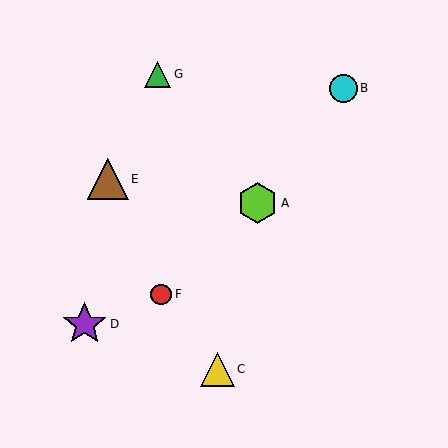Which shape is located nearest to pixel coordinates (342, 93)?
The cyan circle (labeled B) at (344, 88) is nearest to that location.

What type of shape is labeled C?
Shape C is a yellow triangle.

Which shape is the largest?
The purple star (labeled D) is the largest.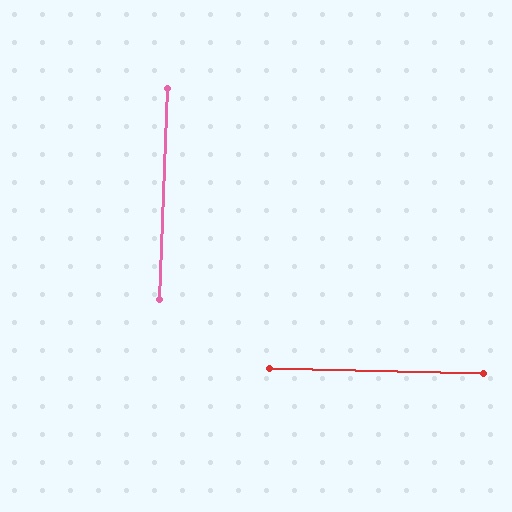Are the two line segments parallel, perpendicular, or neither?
Perpendicular — they meet at approximately 89°.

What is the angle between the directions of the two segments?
Approximately 89 degrees.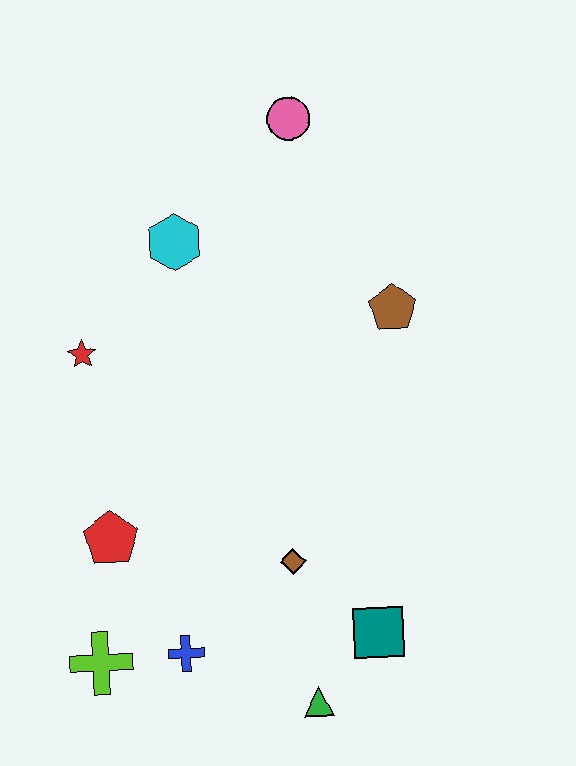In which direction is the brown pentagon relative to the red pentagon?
The brown pentagon is to the right of the red pentagon.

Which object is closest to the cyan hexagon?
The red star is closest to the cyan hexagon.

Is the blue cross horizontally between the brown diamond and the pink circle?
No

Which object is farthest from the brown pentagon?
The lime cross is farthest from the brown pentagon.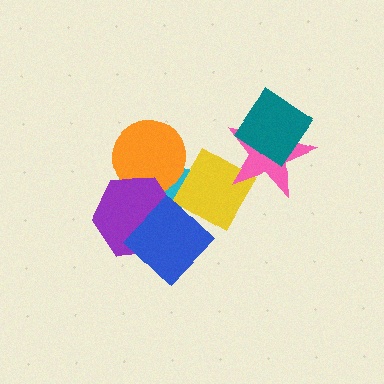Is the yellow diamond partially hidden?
Yes, it is partially covered by another shape.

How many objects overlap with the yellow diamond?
2 objects overlap with the yellow diamond.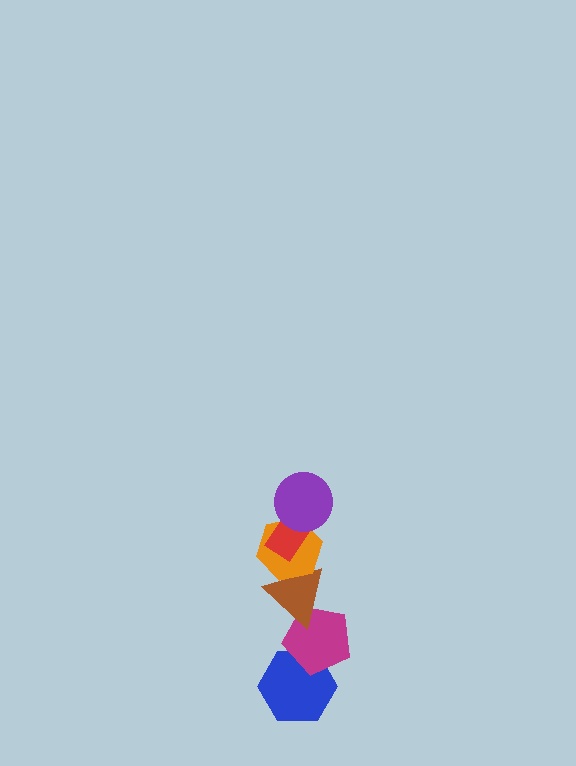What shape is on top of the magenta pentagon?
The brown triangle is on top of the magenta pentagon.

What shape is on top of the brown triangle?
The orange hexagon is on top of the brown triangle.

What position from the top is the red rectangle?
The red rectangle is 2nd from the top.